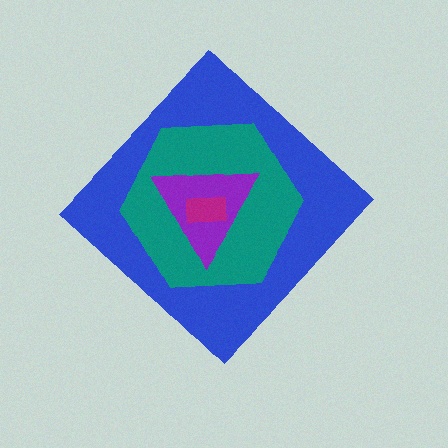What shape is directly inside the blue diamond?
The teal hexagon.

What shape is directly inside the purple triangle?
The magenta rectangle.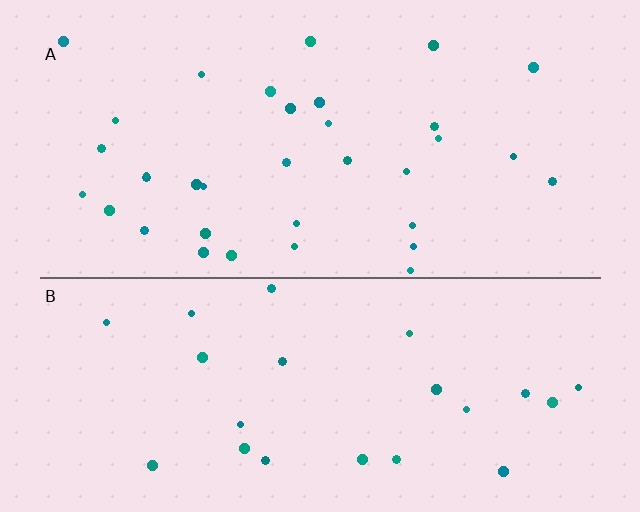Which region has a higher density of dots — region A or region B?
A (the top).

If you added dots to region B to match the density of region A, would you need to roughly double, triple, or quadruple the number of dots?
Approximately double.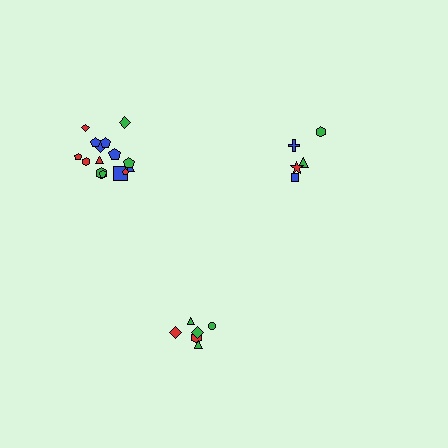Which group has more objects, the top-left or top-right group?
The top-left group.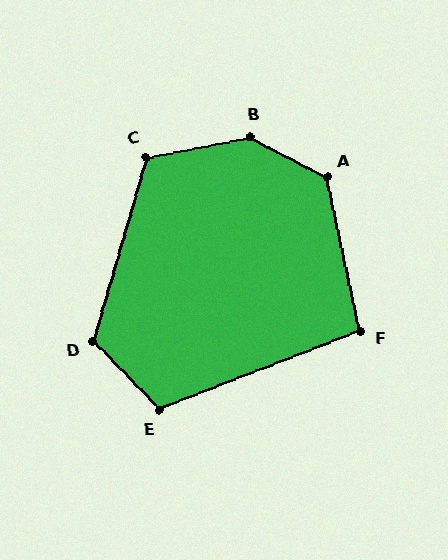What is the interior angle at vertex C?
Approximately 117 degrees (obtuse).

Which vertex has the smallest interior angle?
F, at approximately 99 degrees.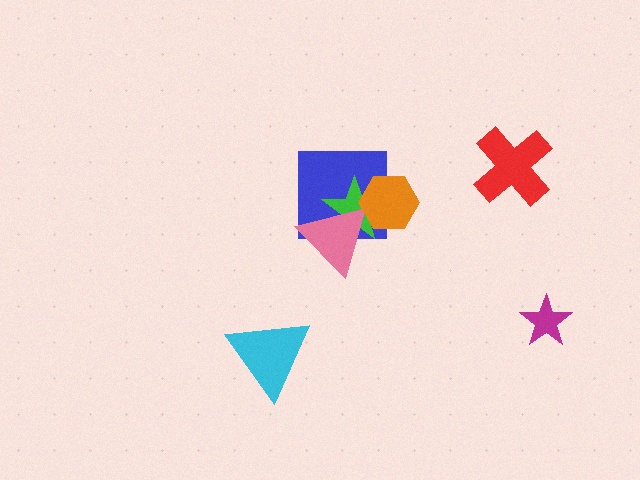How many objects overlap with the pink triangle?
3 objects overlap with the pink triangle.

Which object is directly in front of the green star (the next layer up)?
The pink triangle is directly in front of the green star.